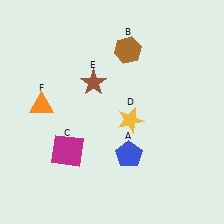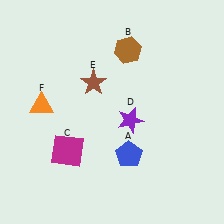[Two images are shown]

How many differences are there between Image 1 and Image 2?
There is 1 difference between the two images.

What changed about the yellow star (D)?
In Image 1, D is yellow. In Image 2, it changed to purple.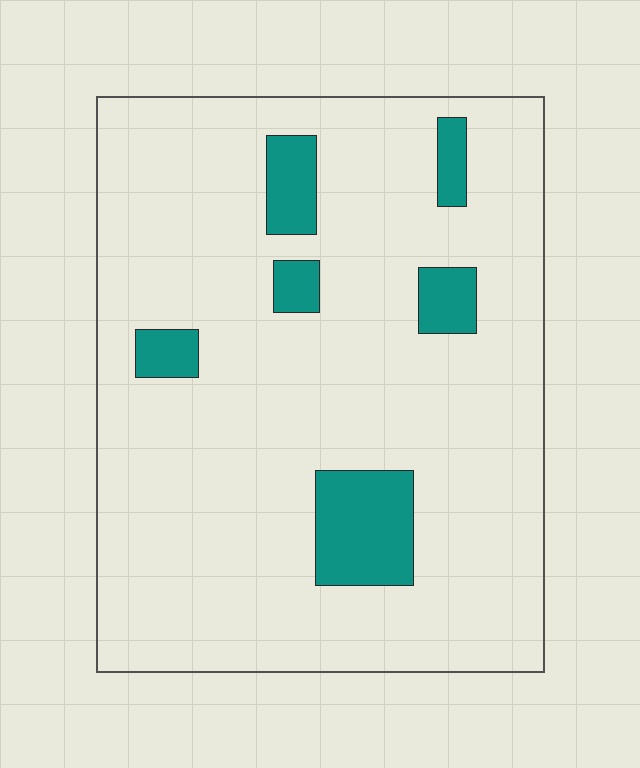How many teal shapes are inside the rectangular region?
6.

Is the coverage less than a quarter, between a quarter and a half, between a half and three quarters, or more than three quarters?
Less than a quarter.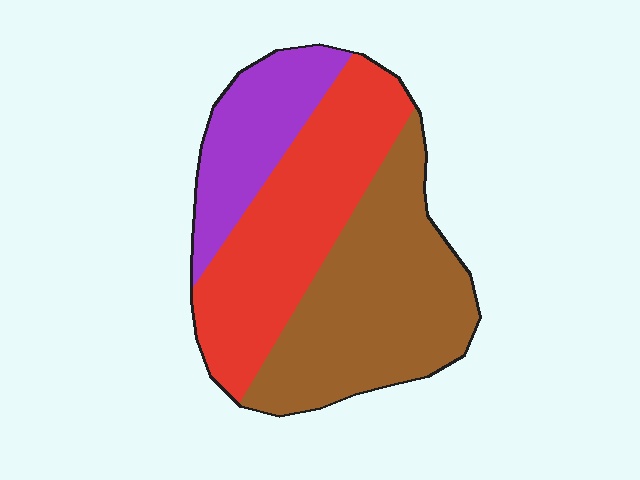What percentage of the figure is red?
Red covers 38% of the figure.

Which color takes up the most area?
Brown, at roughly 40%.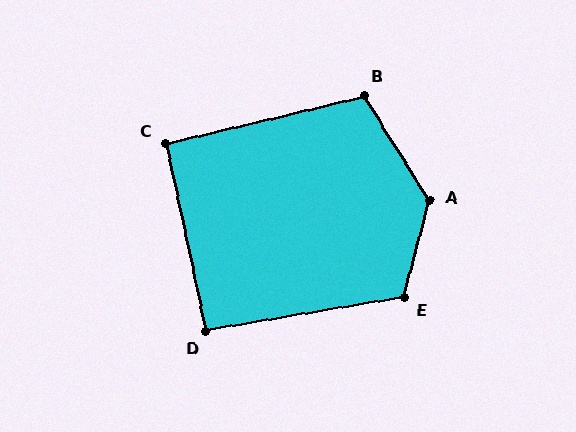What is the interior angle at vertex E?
Approximately 114 degrees (obtuse).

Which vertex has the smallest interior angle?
C, at approximately 92 degrees.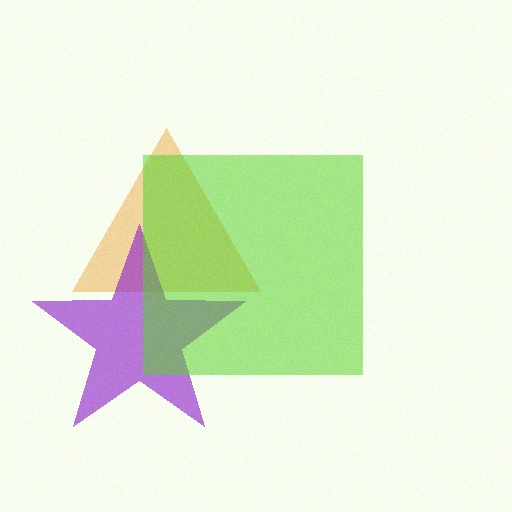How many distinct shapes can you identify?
There are 3 distinct shapes: an orange triangle, a purple star, a lime square.